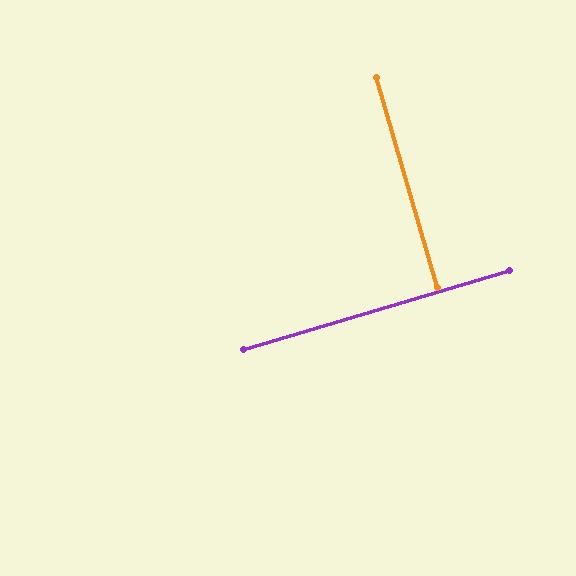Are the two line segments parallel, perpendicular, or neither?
Perpendicular — they meet at approximately 90°.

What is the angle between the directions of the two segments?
Approximately 90 degrees.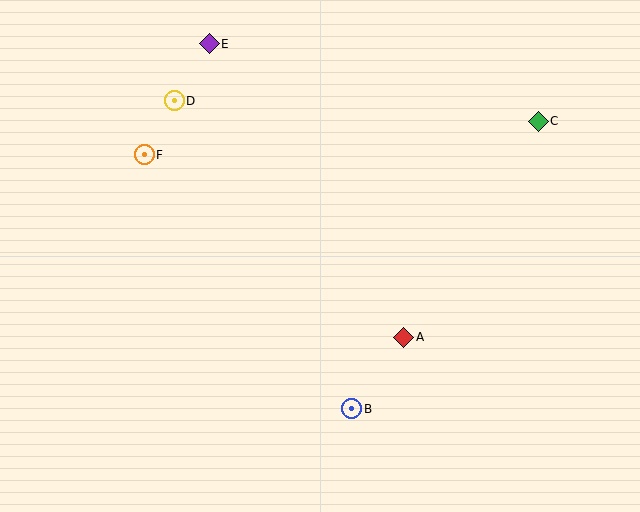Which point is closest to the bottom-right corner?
Point A is closest to the bottom-right corner.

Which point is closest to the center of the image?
Point A at (404, 337) is closest to the center.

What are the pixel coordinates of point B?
Point B is at (352, 409).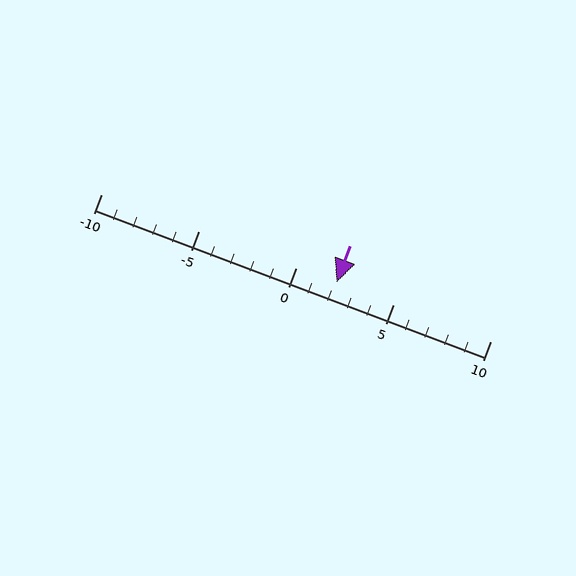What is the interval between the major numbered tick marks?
The major tick marks are spaced 5 units apart.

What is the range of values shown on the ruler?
The ruler shows values from -10 to 10.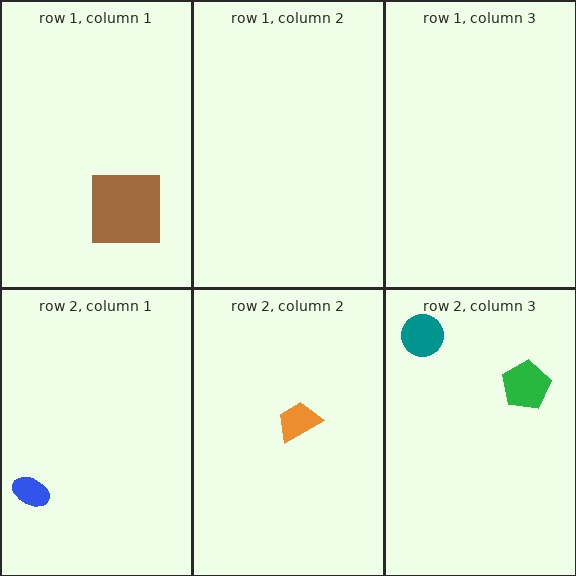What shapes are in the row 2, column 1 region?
The blue ellipse.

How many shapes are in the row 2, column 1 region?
1.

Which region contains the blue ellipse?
The row 2, column 1 region.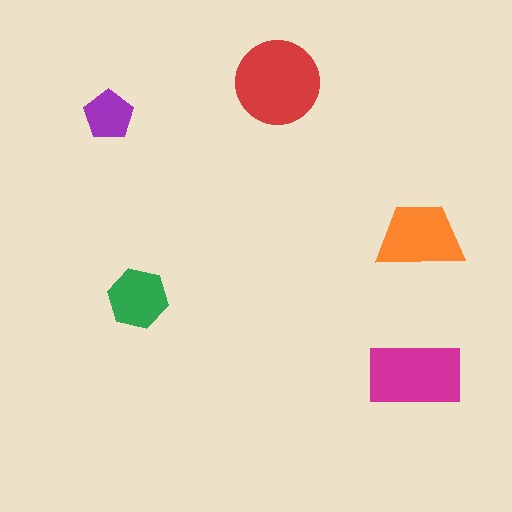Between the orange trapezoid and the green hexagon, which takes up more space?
The orange trapezoid.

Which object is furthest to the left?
The purple pentagon is leftmost.